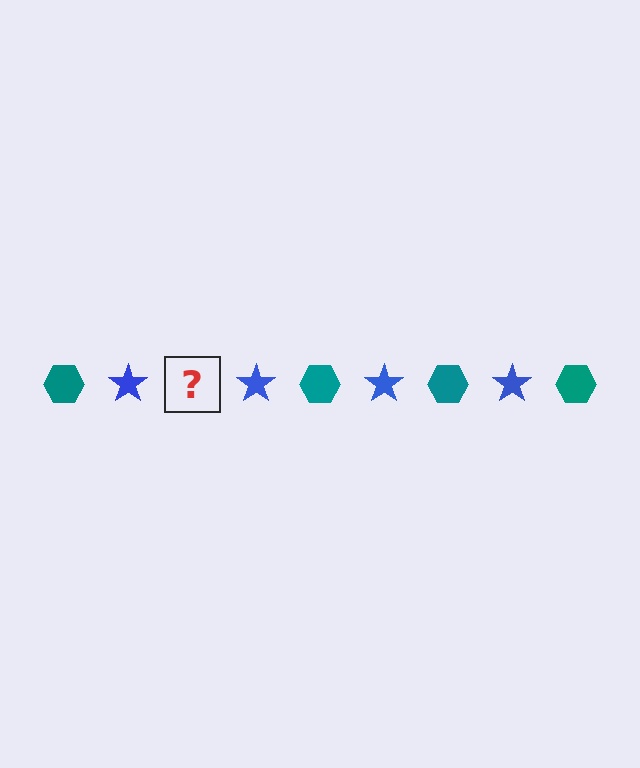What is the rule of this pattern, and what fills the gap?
The rule is that the pattern alternates between teal hexagon and blue star. The gap should be filled with a teal hexagon.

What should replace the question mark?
The question mark should be replaced with a teal hexagon.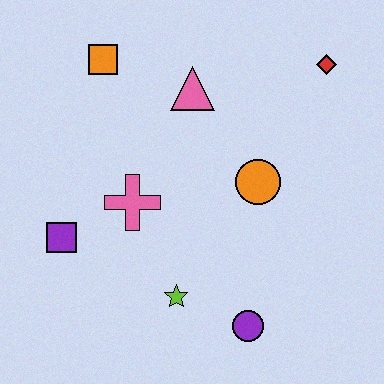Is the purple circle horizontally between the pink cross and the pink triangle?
No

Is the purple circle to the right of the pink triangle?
Yes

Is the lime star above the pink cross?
No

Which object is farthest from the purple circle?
The orange square is farthest from the purple circle.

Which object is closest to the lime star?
The purple circle is closest to the lime star.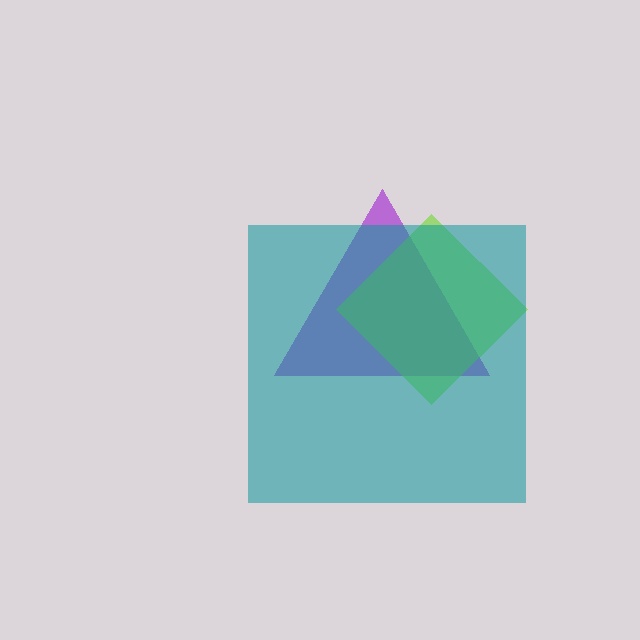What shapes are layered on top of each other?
The layered shapes are: a purple triangle, a lime diamond, a teal square.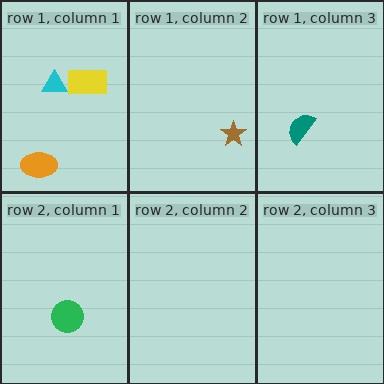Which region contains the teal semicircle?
The row 1, column 3 region.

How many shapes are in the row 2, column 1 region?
1.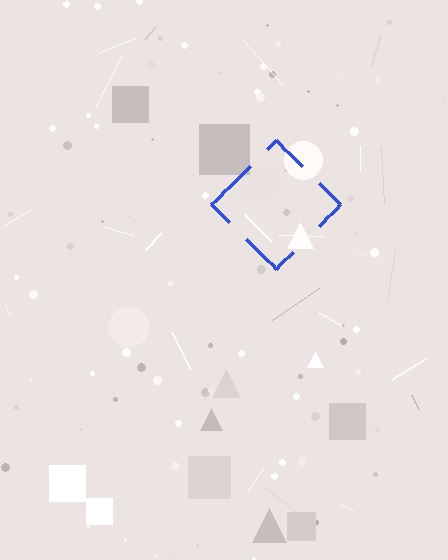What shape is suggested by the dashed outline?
The dashed outline suggests a diamond.